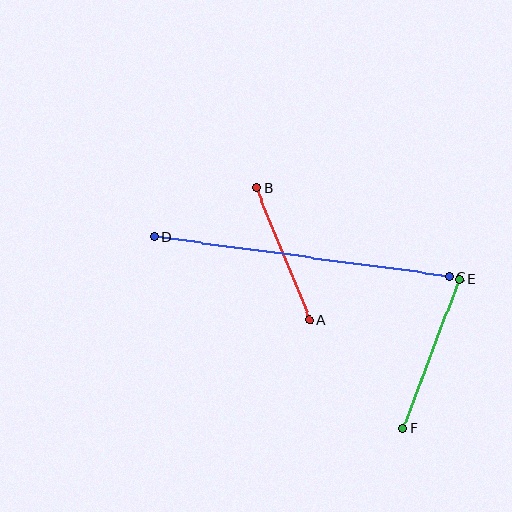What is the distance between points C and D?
The distance is approximately 297 pixels.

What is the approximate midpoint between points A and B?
The midpoint is at approximately (283, 254) pixels.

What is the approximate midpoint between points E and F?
The midpoint is at approximately (431, 354) pixels.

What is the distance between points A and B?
The distance is approximately 142 pixels.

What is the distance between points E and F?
The distance is approximately 160 pixels.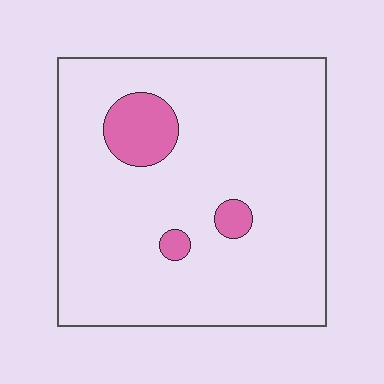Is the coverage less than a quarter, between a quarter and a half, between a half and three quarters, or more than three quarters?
Less than a quarter.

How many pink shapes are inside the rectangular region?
3.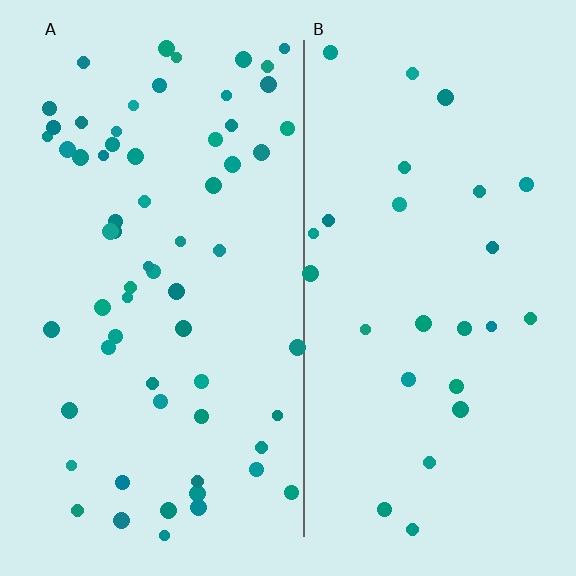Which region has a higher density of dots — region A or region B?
A (the left).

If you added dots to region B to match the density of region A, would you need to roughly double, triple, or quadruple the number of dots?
Approximately double.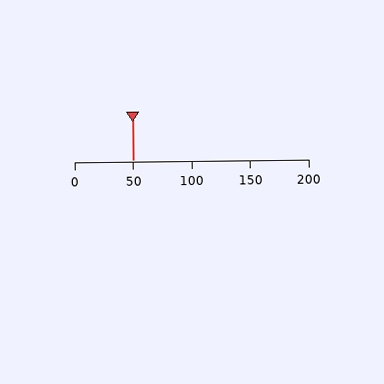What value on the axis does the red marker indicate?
The marker indicates approximately 50.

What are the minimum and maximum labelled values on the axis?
The axis runs from 0 to 200.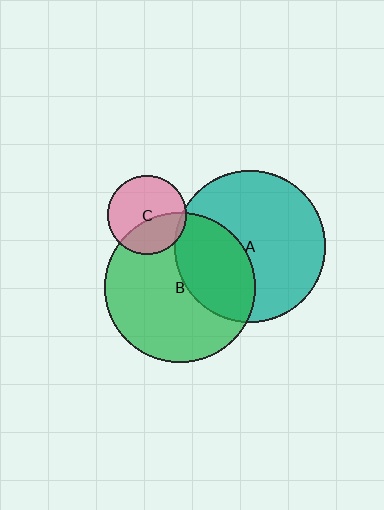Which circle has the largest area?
Circle A (teal).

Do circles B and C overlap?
Yes.